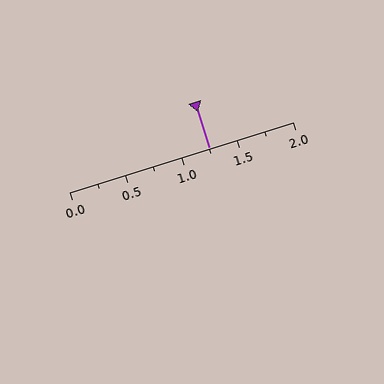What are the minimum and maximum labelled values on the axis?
The axis runs from 0.0 to 2.0.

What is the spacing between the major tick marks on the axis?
The major ticks are spaced 0.5 apart.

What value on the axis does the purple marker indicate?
The marker indicates approximately 1.25.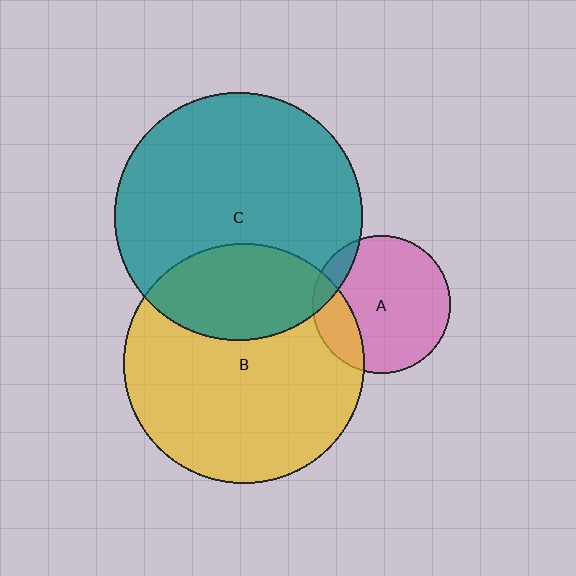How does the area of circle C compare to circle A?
Approximately 3.2 times.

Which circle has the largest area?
Circle C (teal).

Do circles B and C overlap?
Yes.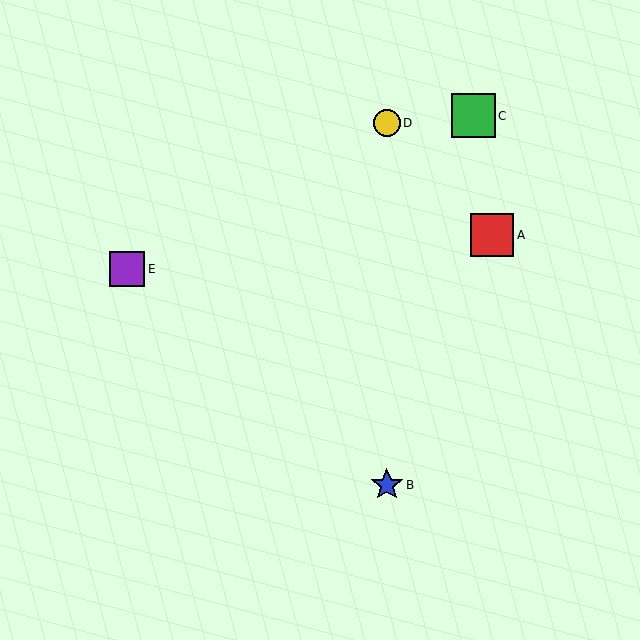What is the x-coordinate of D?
Object D is at x≈387.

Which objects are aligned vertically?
Objects B, D are aligned vertically.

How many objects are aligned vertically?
2 objects (B, D) are aligned vertically.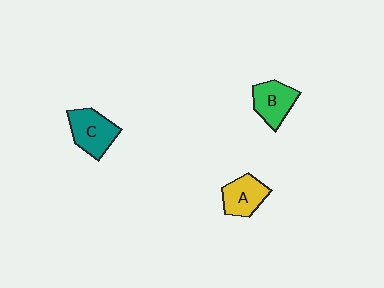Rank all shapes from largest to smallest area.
From largest to smallest: C (teal), B (green), A (yellow).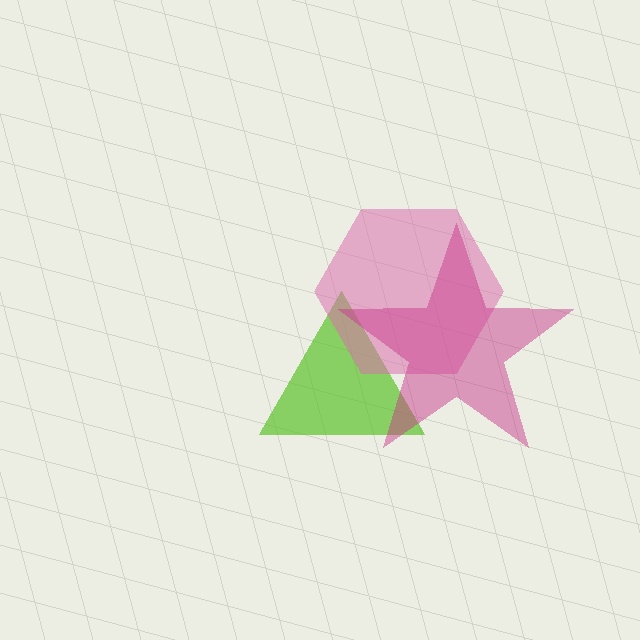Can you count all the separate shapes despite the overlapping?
Yes, there are 3 separate shapes.